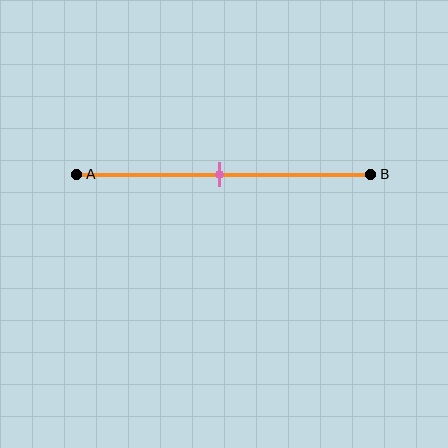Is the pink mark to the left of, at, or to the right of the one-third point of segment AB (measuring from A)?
The pink mark is to the right of the one-third point of segment AB.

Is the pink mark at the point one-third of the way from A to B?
No, the mark is at about 50% from A, not at the 33% one-third point.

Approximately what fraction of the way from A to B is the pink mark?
The pink mark is approximately 50% of the way from A to B.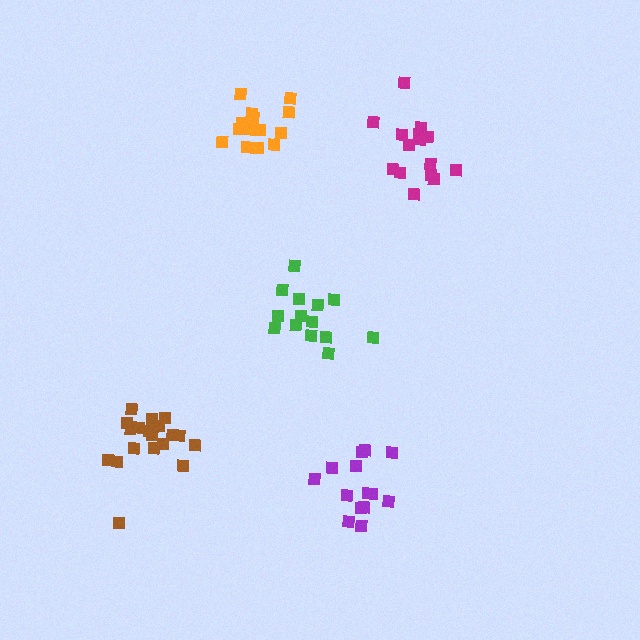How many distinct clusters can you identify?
There are 5 distinct clusters.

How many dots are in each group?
Group 1: 14 dots, Group 2: 14 dots, Group 3: 15 dots, Group 4: 14 dots, Group 5: 19 dots (76 total).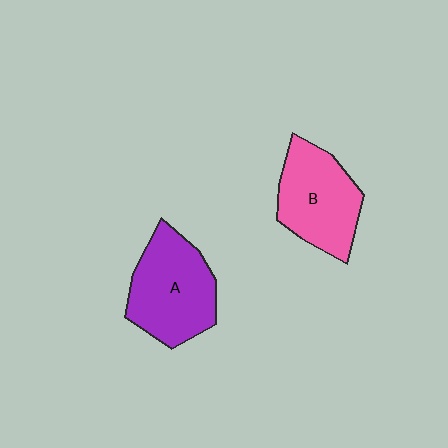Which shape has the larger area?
Shape A (purple).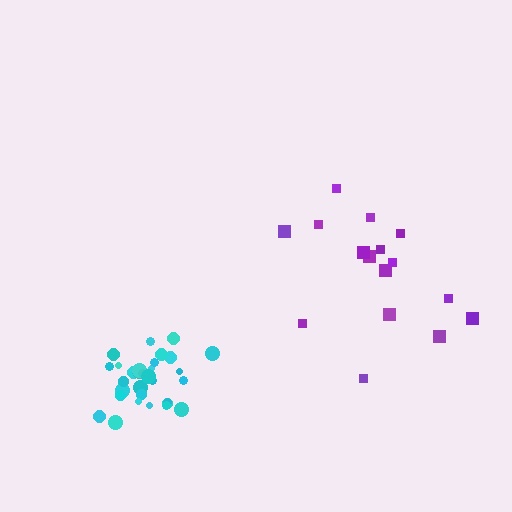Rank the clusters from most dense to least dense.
cyan, purple.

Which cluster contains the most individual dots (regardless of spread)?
Cyan (32).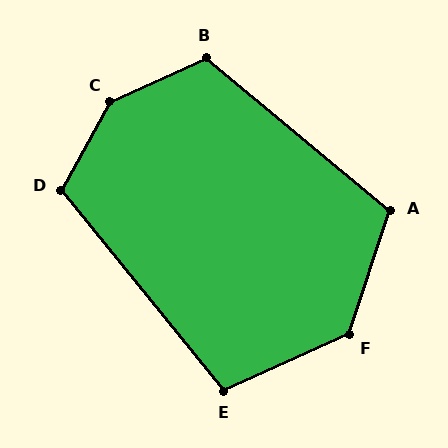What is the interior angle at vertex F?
Approximately 133 degrees (obtuse).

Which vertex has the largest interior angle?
C, at approximately 144 degrees.